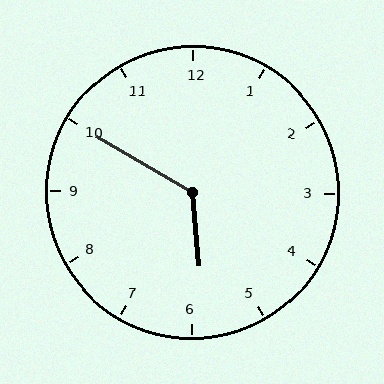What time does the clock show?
5:50.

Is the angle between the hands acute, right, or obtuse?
It is obtuse.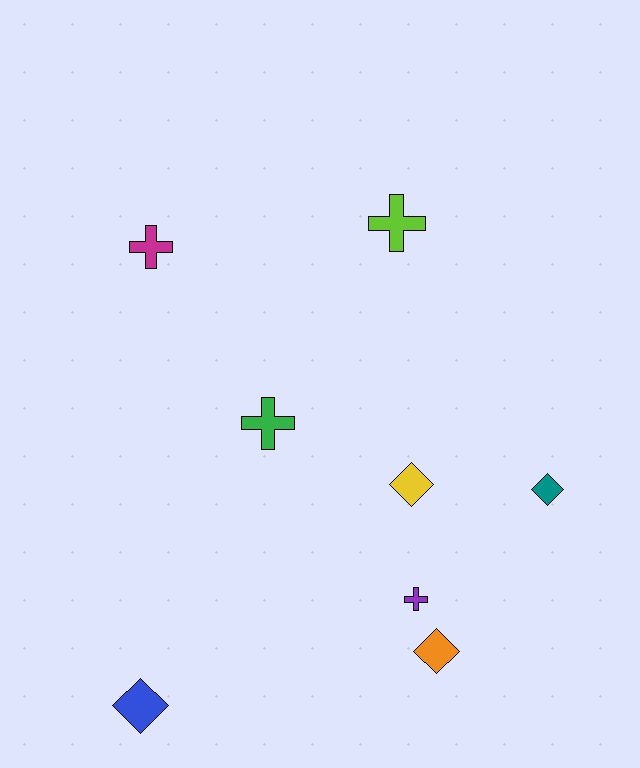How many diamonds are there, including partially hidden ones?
There are 4 diamonds.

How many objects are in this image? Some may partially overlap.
There are 8 objects.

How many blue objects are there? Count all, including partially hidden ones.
There is 1 blue object.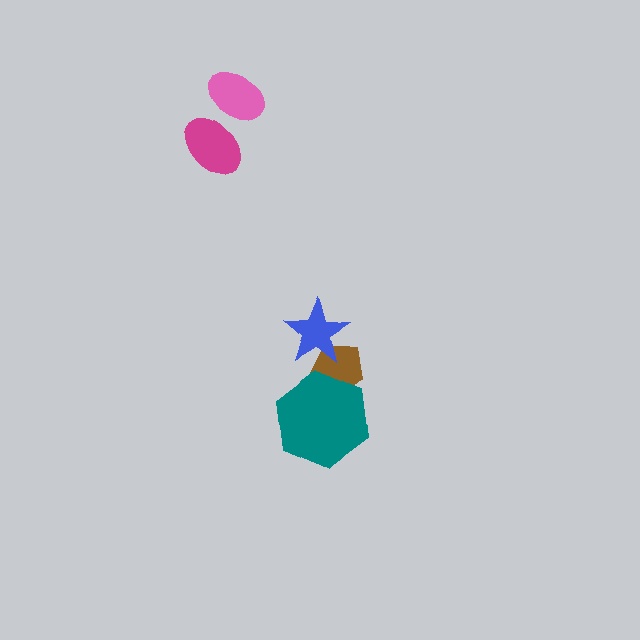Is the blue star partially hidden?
No, no other shape covers it.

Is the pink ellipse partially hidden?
Yes, it is partially covered by another shape.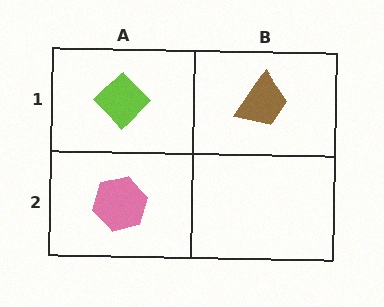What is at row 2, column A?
A pink hexagon.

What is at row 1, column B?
A brown trapezoid.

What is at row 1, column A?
A lime diamond.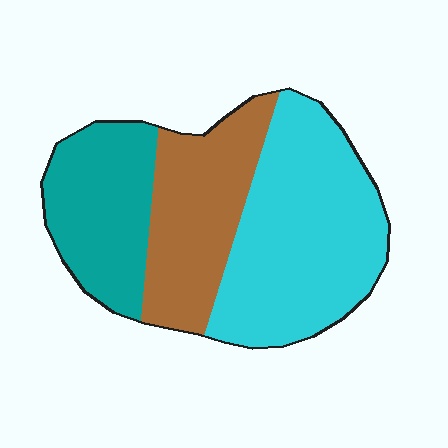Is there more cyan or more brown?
Cyan.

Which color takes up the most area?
Cyan, at roughly 45%.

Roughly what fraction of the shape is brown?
Brown covers 28% of the shape.